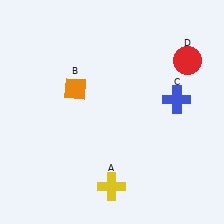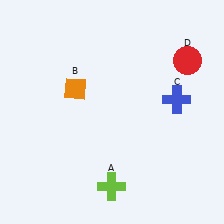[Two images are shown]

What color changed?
The cross (A) changed from yellow in Image 1 to lime in Image 2.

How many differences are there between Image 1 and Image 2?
There is 1 difference between the two images.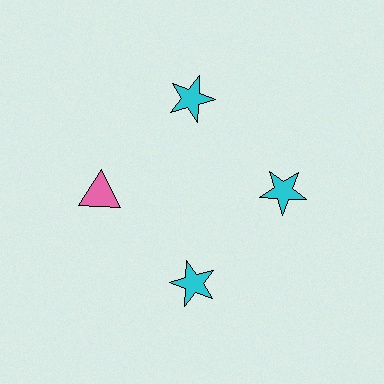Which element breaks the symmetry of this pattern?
The pink triangle at roughly the 9 o'clock position breaks the symmetry. All other shapes are cyan stars.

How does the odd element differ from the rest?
It differs in both color (pink instead of cyan) and shape (triangle instead of star).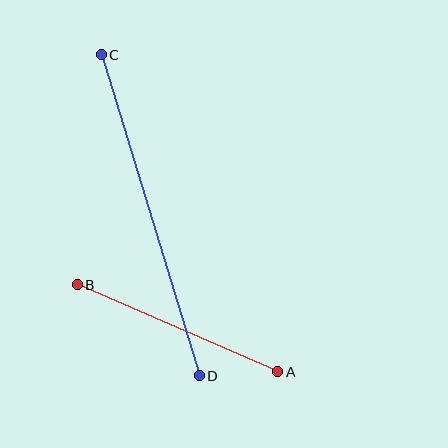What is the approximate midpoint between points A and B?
The midpoint is at approximately (178, 328) pixels.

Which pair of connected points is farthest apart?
Points C and D are farthest apart.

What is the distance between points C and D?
The distance is approximately 335 pixels.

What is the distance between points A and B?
The distance is approximately 219 pixels.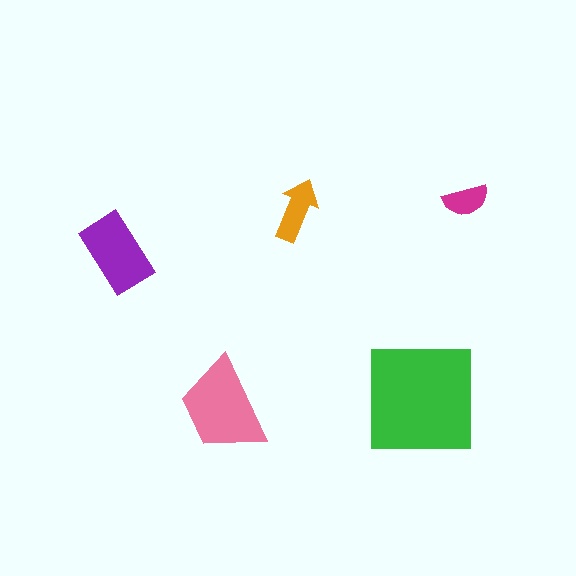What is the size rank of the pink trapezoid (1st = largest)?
2nd.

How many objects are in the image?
There are 5 objects in the image.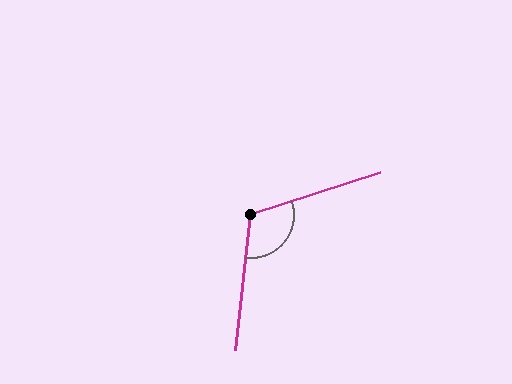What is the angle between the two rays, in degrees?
Approximately 115 degrees.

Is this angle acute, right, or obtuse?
It is obtuse.